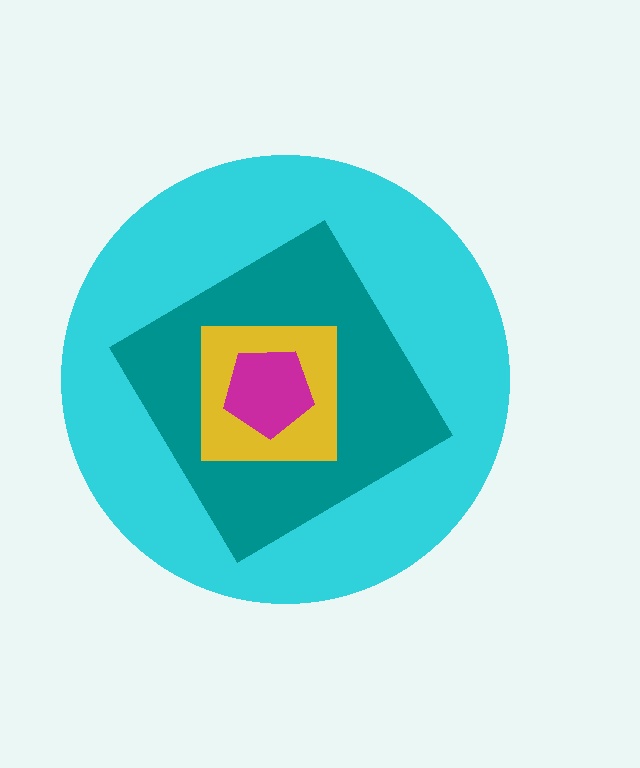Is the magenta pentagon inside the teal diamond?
Yes.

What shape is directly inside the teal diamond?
The yellow square.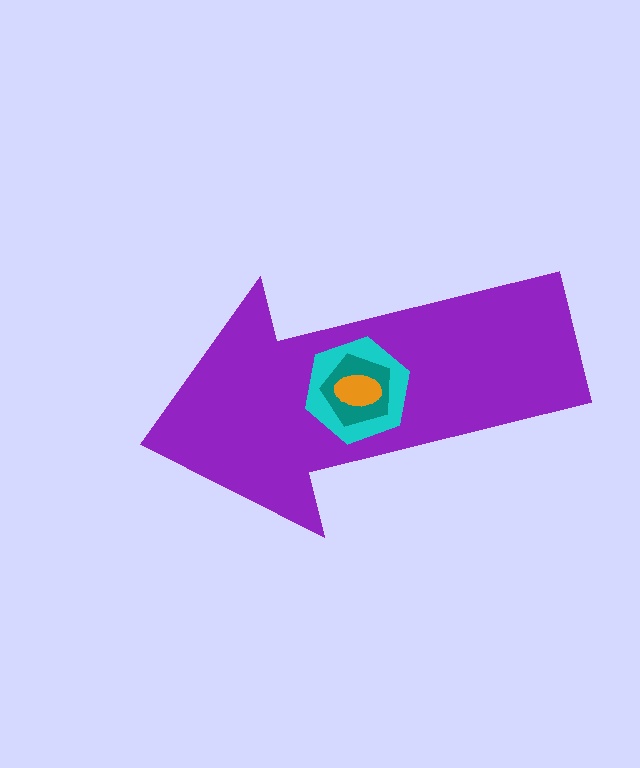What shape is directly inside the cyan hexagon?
The teal pentagon.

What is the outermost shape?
The purple arrow.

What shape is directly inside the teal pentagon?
The orange ellipse.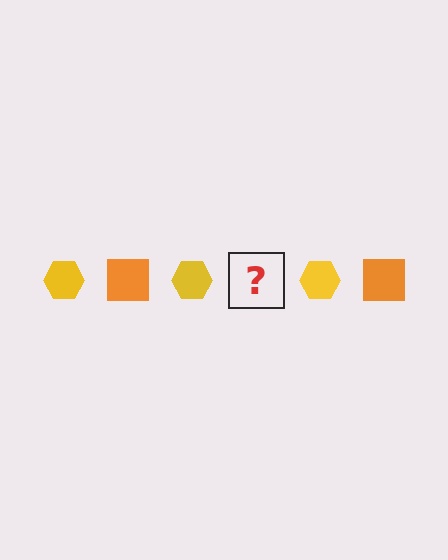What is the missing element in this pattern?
The missing element is an orange square.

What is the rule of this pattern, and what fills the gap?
The rule is that the pattern alternates between yellow hexagon and orange square. The gap should be filled with an orange square.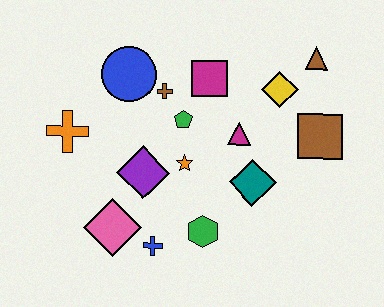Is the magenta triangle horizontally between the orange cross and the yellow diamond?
Yes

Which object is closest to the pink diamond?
The blue cross is closest to the pink diamond.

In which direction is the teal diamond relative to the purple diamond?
The teal diamond is to the right of the purple diamond.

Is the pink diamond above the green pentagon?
No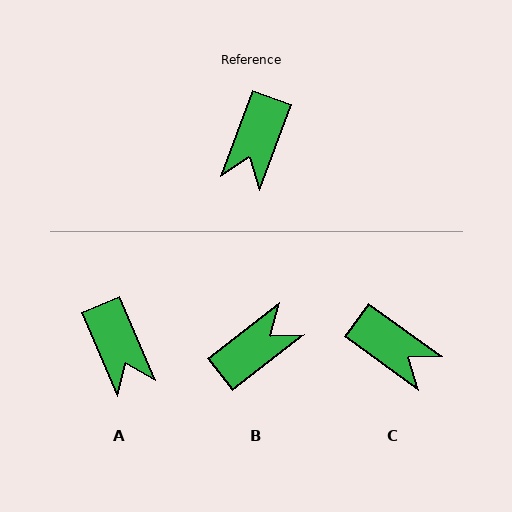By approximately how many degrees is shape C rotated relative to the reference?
Approximately 74 degrees counter-clockwise.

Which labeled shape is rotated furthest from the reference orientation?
B, about 148 degrees away.